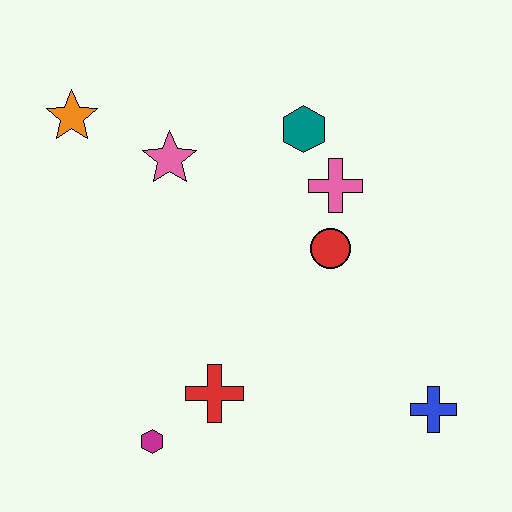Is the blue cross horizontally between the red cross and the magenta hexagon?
No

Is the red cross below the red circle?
Yes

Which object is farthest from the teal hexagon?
The magenta hexagon is farthest from the teal hexagon.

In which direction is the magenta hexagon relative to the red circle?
The magenta hexagon is below the red circle.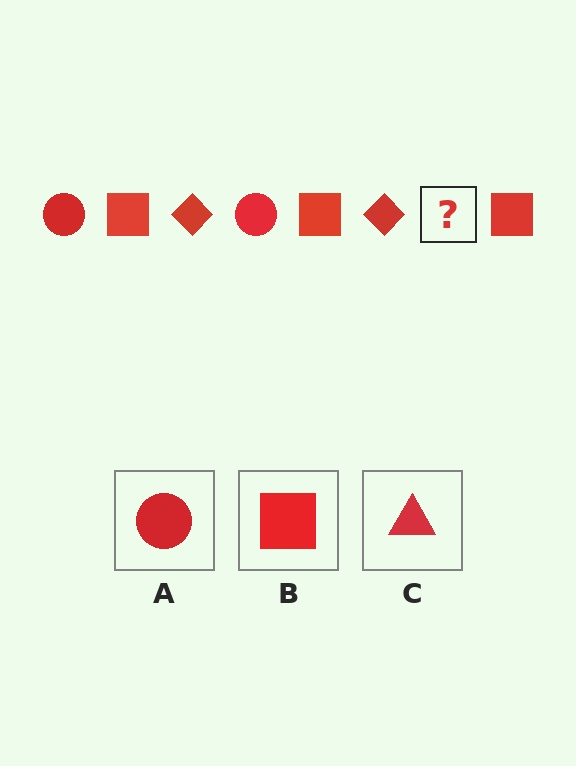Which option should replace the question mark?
Option A.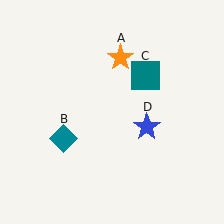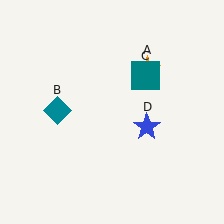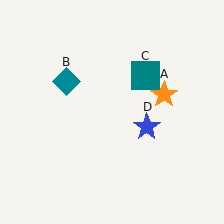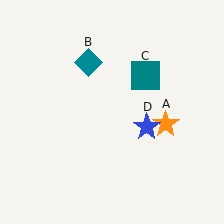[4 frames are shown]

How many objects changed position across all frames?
2 objects changed position: orange star (object A), teal diamond (object B).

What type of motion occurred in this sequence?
The orange star (object A), teal diamond (object B) rotated clockwise around the center of the scene.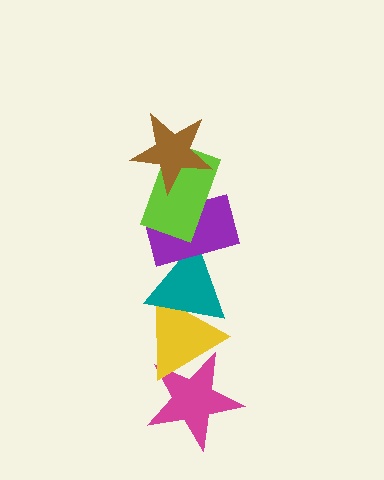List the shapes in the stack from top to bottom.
From top to bottom: the brown star, the lime rectangle, the purple rectangle, the teal triangle, the yellow triangle, the magenta star.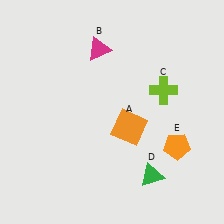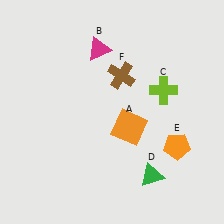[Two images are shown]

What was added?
A brown cross (F) was added in Image 2.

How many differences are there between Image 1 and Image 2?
There is 1 difference between the two images.